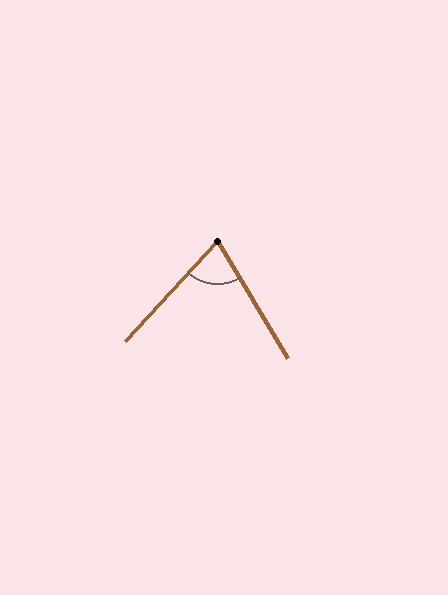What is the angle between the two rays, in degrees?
Approximately 73 degrees.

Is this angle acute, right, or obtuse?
It is acute.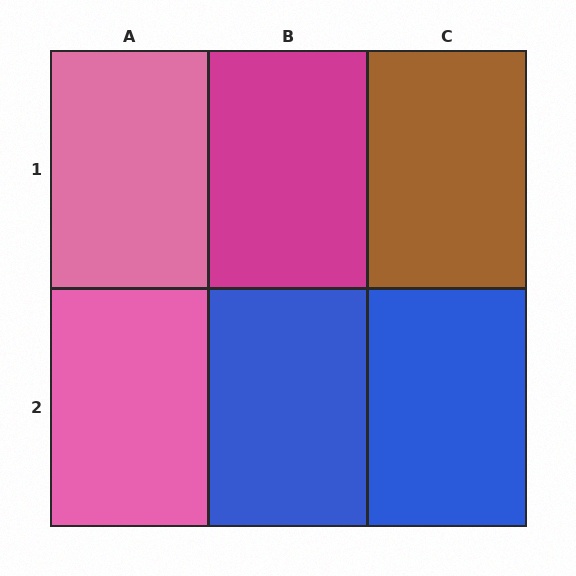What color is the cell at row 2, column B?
Blue.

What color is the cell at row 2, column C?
Blue.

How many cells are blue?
2 cells are blue.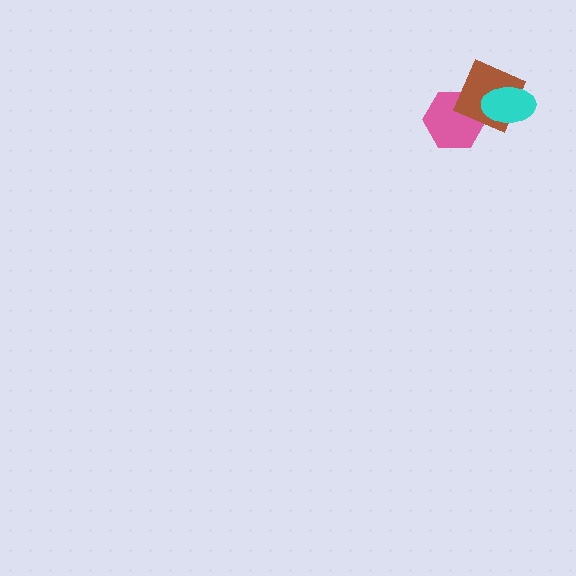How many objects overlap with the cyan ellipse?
1 object overlaps with the cyan ellipse.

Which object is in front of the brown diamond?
The cyan ellipse is in front of the brown diamond.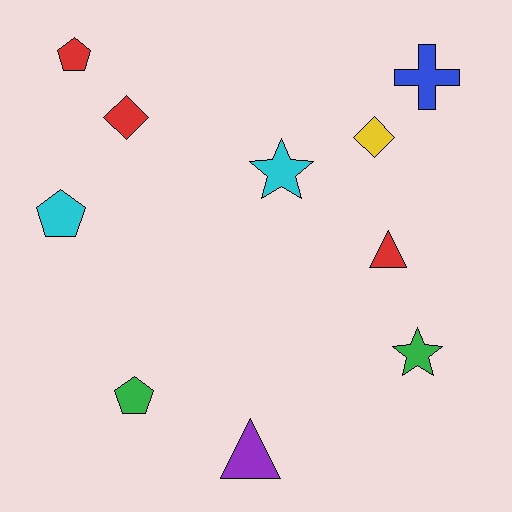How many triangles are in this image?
There are 2 triangles.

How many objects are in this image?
There are 10 objects.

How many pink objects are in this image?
There are no pink objects.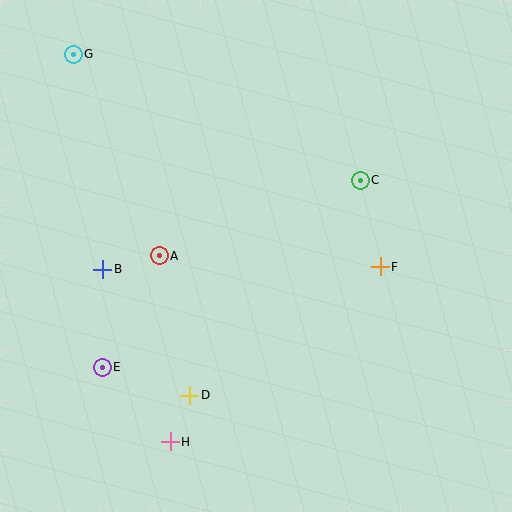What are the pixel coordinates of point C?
Point C is at (360, 180).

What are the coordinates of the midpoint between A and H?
The midpoint between A and H is at (165, 349).